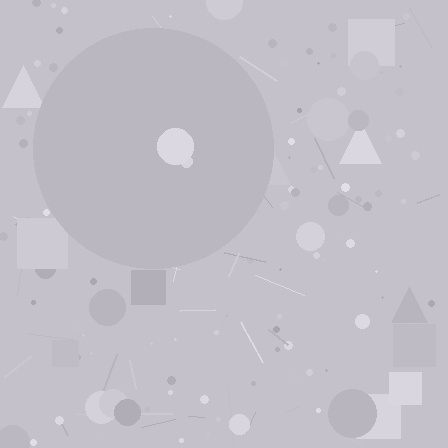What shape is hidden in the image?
A circle is hidden in the image.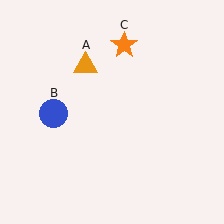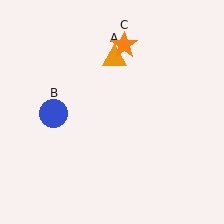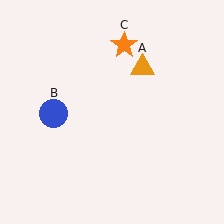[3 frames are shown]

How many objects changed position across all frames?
1 object changed position: orange triangle (object A).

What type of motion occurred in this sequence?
The orange triangle (object A) rotated clockwise around the center of the scene.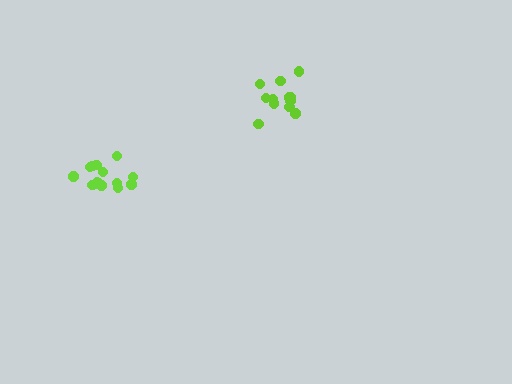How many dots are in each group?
Group 1: 14 dots, Group 2: 12 dots (26 total).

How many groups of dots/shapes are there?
There are 2 groups.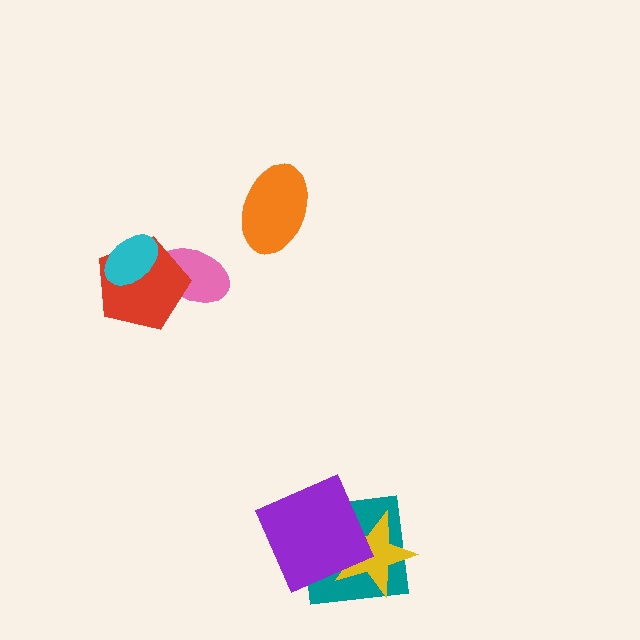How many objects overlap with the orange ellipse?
0 objects overlap with the orange ellipse.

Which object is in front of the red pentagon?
The cyan ellipse is in front of the red pentagon.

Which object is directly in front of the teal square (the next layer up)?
The yellow star is directly in front of the teal square.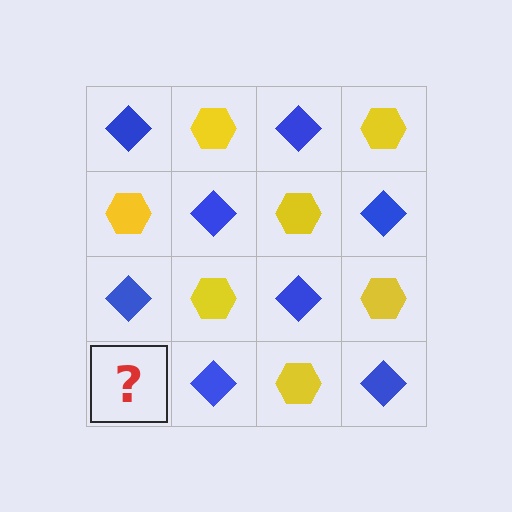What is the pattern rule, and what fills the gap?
The rule is that it alternates blue diamond and yellow hexagon in a checkerboard pattern. The gap should be filled with a yellow hexagon.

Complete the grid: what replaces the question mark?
The question mark should be replaced with a yellow hexagon.